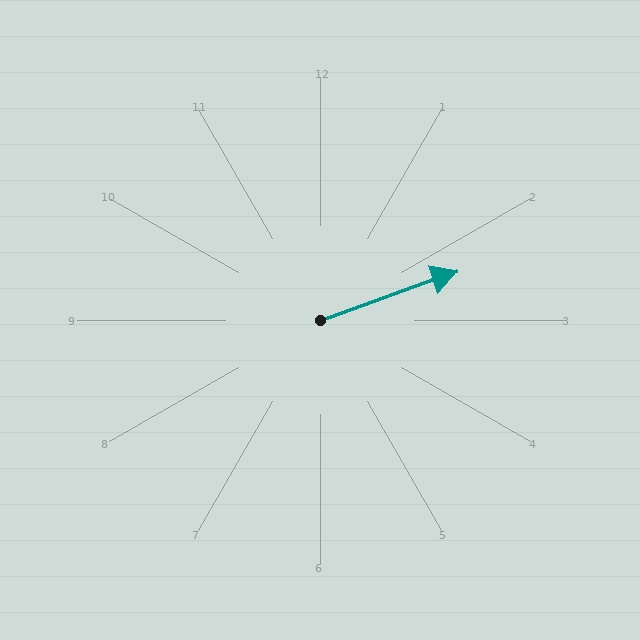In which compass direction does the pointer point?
East.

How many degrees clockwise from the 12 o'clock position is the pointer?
Approximately 70 degrees.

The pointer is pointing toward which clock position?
Roughly 2 o'clock.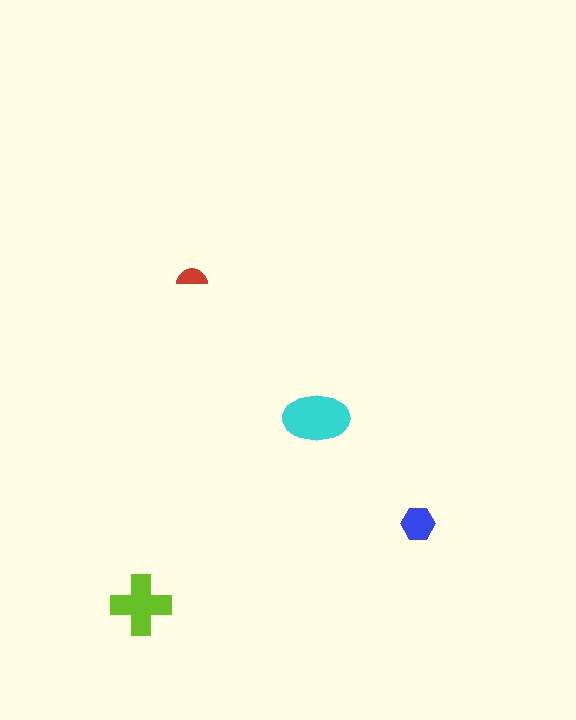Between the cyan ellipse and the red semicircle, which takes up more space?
The cyan ellipse.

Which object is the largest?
The cyan ellipse.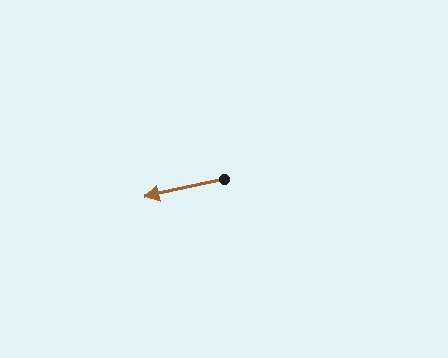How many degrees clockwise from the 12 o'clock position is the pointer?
Approximately 258 degrees.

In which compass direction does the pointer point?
West.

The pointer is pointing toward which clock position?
Roughly 9 o'clock.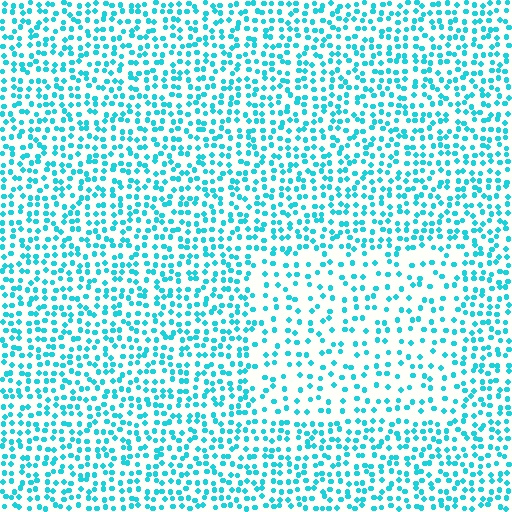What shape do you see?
I see a rectangle.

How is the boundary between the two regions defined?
The boundary is defined by a change in element density (approximately 1.8x ratio). All elements are the same color, size, and shape.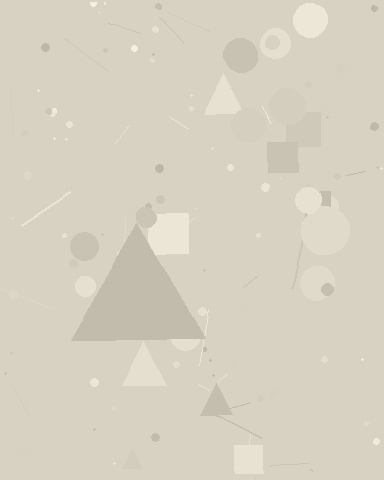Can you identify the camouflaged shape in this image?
The camouflaged shape is a triangle.